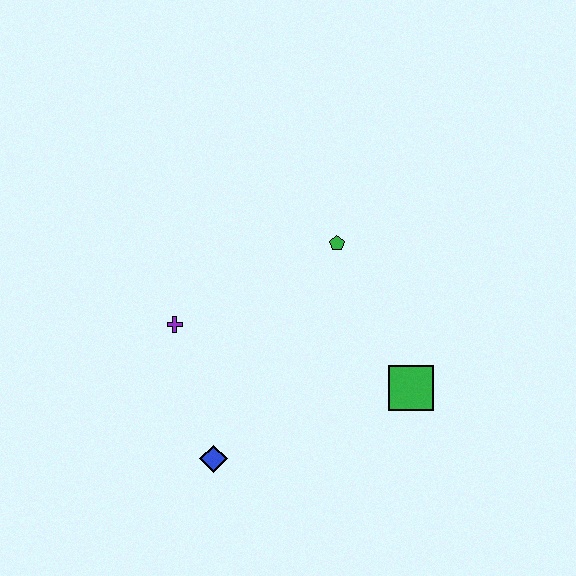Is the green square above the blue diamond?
Yes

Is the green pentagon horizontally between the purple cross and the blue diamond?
No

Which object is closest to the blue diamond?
The purple cross is closest to the blue diamond.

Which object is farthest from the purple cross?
The green square is farthest from the purple cross.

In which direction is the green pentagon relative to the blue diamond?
The green pentagon is above the blue diamond.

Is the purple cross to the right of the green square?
No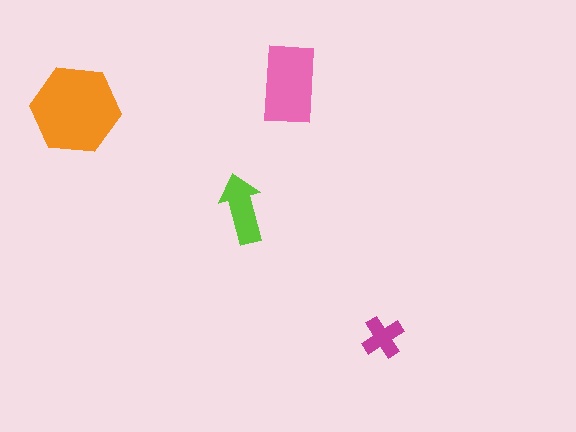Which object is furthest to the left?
The orange hexagon is leftmost.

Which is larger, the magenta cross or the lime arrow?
The lime arrow.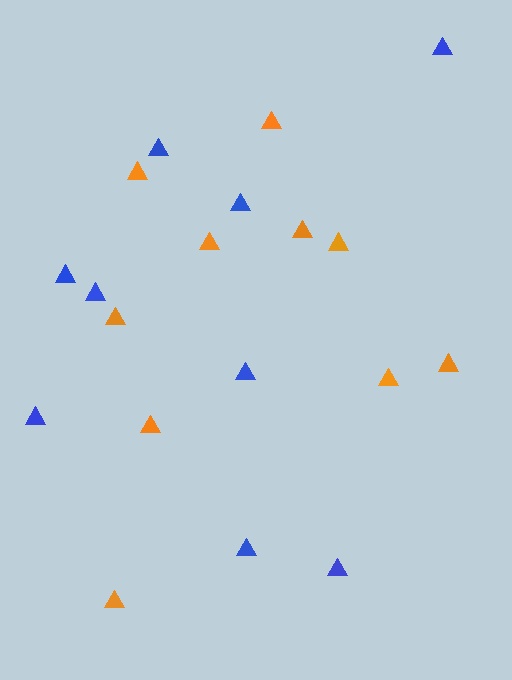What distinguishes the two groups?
There are 2 groups: one group of orange triangles (10) and one group of blue triangles (9).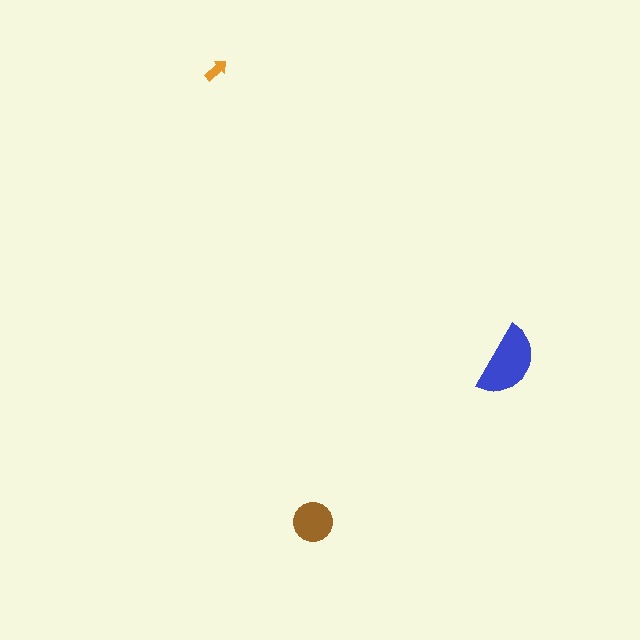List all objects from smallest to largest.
The orange arrow, the brown circle, the blue semicircle.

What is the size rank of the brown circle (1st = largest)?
2nd.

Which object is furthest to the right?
The blue semicircle is rightmost.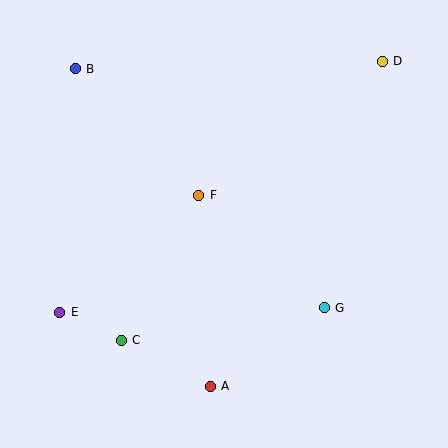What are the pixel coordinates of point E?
Point E is at (60, 312).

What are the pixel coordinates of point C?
Point C is at (121, 340).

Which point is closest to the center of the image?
Point F at (199, 195) is closest to the center.